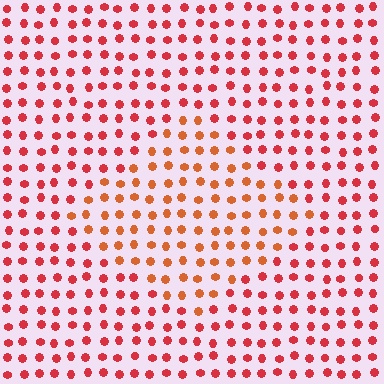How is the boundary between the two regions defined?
The boundary is defined purely by a slight shift in hue (about 25 degrees). Spacing, size, and orientation are identical on both sides.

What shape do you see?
I see a diamond.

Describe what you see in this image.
The image is filled with small red elements in a uniform arrangement. A diamond-shaped region is visible where the elements are tinted to a slightly different hue, forming a subtle color boundary.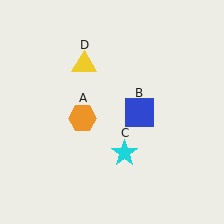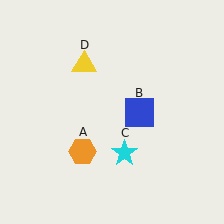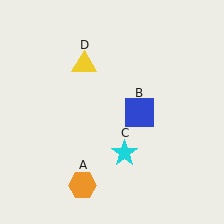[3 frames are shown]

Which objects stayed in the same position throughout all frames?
Blue square (object B) and cyan star (object C) and yellow triangle (object D) remained stationary.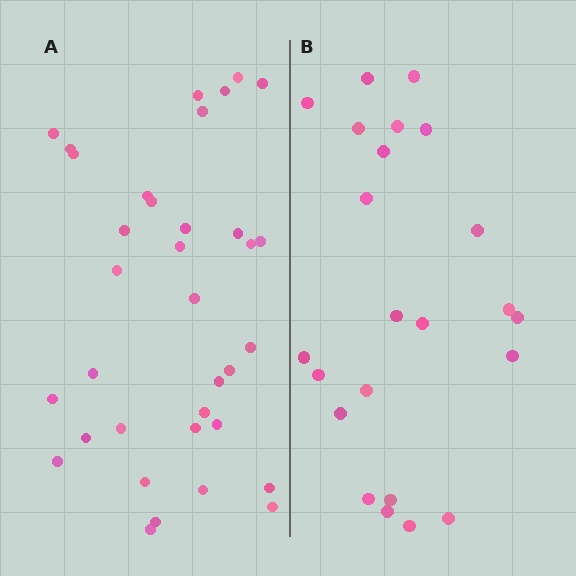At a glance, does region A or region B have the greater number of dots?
Region A (the left region) has more dots.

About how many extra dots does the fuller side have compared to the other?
Region A has roughly 12 or so more dots than region B.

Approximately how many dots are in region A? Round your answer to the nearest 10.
About 40 dots. (The exact count is 35, which rounds to 40.)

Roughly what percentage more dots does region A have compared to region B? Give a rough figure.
About 50% more.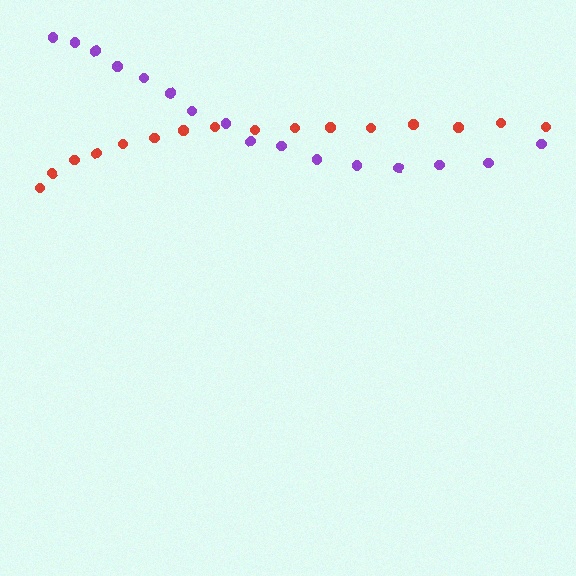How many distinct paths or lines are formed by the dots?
There are 2 distinct paths.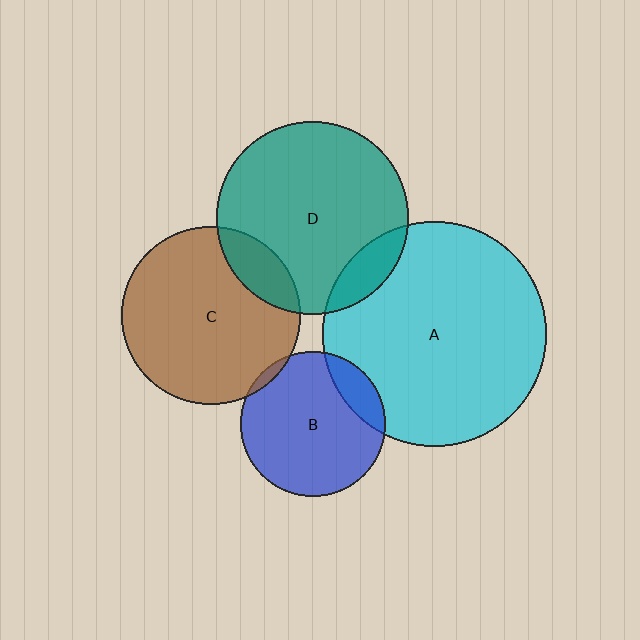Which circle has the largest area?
Circle A (cyan).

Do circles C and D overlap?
Yes.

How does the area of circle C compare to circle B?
Approximately 1.5 times.